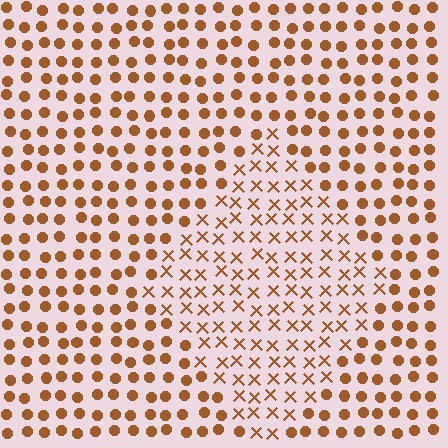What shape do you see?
I see a diamond.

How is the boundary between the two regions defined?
The boundary is defined by a change in element shape: X marks inside vs. circles outside. All elements share the same color and spacing.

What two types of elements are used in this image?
The image uses X marks inside the diamond region and circles outside it.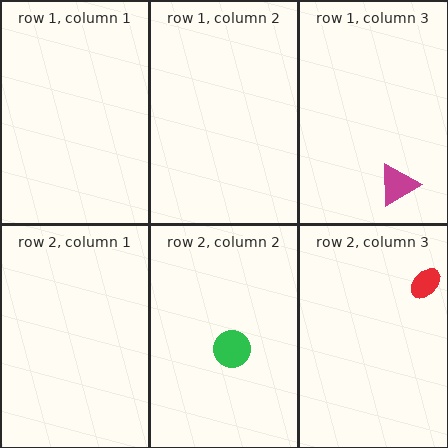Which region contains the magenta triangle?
The row 1, column 3 region.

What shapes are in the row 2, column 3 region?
The red ellipse.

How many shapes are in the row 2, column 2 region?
1.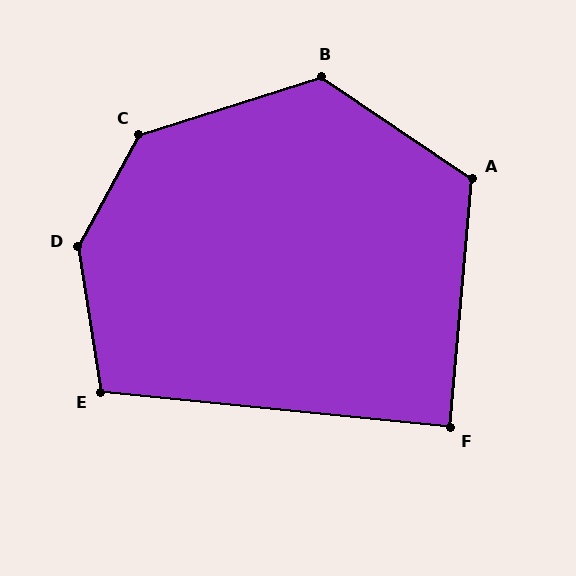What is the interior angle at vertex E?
Approximately 105 degrees (obtuse).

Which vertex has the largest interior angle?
D, at approximately 143 degrees.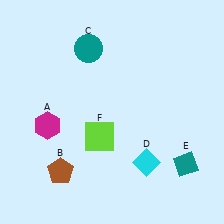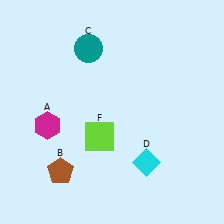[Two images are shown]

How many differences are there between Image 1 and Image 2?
There is 1 difference between the two images.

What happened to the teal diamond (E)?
The teal diamond (E) was removed in Image 2. It was in the bottom-right area of Image 1.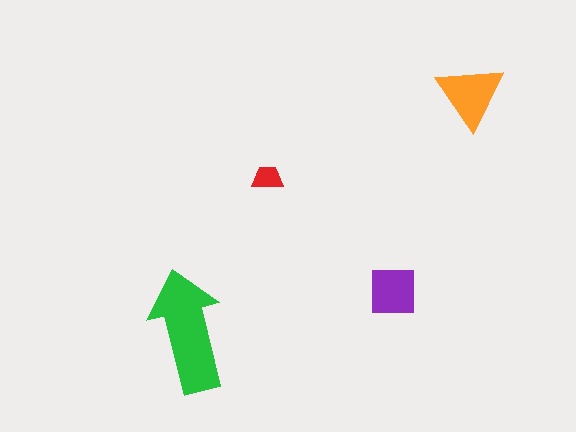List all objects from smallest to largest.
The red trapezoid, the purple square, the orange triangle, the green arrow.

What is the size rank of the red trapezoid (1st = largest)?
4th.